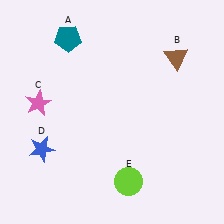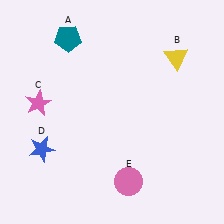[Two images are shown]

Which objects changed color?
B changed from brown to yellow. E changed from lime to pink.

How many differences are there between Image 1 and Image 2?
There are 2 differences between the two images.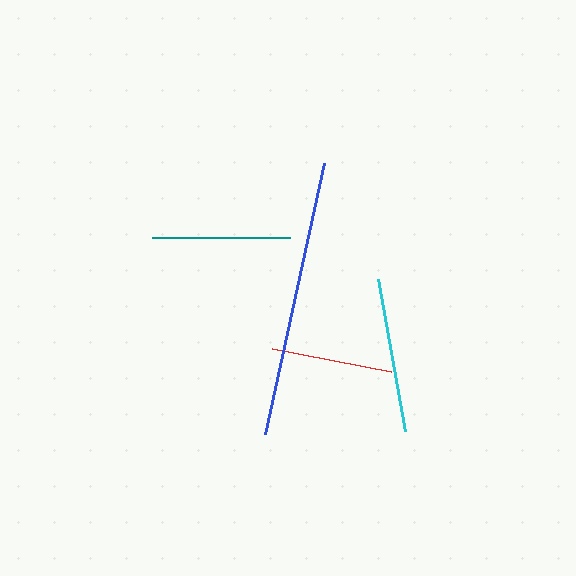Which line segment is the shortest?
The red line is the shortest at approximately 120 pixels.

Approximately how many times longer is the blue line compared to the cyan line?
The blue line is approximately 1.8 times the length of the cyan line.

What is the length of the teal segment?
The teal segment is approximately 138 pixels long.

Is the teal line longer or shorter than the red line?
The teal line is longer than the red line.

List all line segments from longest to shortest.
From longest to shortest: blue, cyan, teal, red.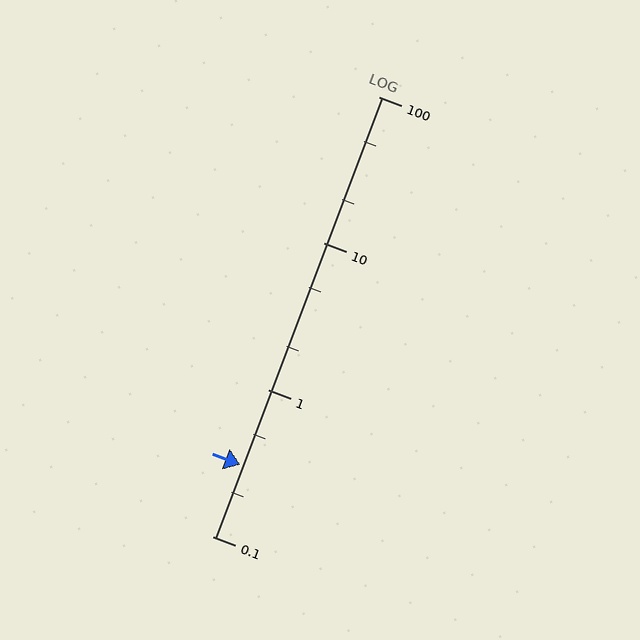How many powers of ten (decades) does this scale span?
The scale spans 3 decades, from 0.1 to 100.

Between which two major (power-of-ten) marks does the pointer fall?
The pointer is between 0.1 and 1.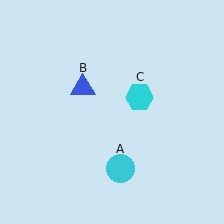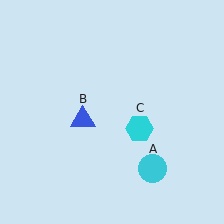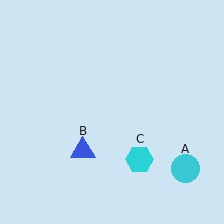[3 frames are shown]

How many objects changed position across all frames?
3 objects changed position: cyan circle (object A), blue triangle (object B), cyan hexagon (object C).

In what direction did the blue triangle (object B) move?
The blue triangle (object B) moved down.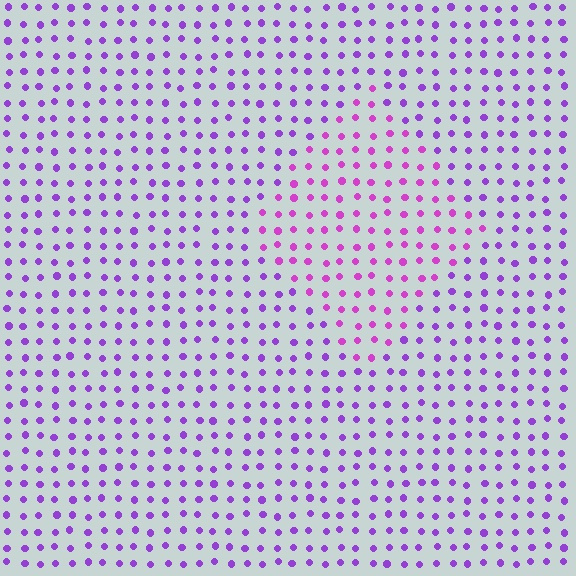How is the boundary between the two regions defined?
The boundary is defined purely by a slight shift in hue (about 28 degrees). Spacing, size, and orientation are identical on both sides.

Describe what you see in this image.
The image is filled with small purple elements in a uniform arrangement. A diamond-shaped region is visible where the elements are tinted to a slightly different hue, forming a subtle color boundary.